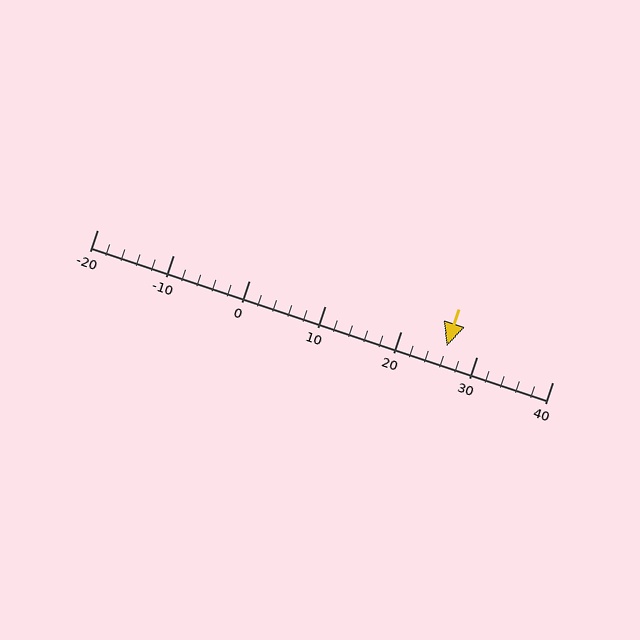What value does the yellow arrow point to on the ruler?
The yellow arrow points to approximately 26.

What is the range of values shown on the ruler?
The ruler shows values from -20 to 40.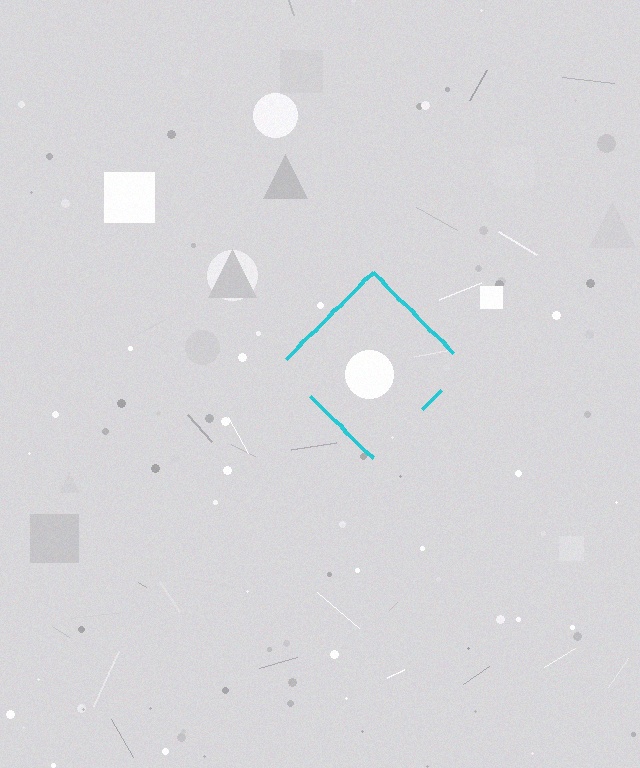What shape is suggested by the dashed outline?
The dashed outline suggests a diamond.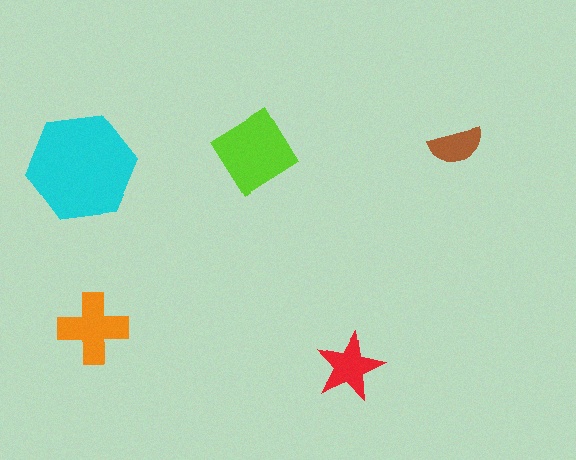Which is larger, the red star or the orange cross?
The orange cross.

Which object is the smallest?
The brown semicircle.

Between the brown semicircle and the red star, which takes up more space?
The red star.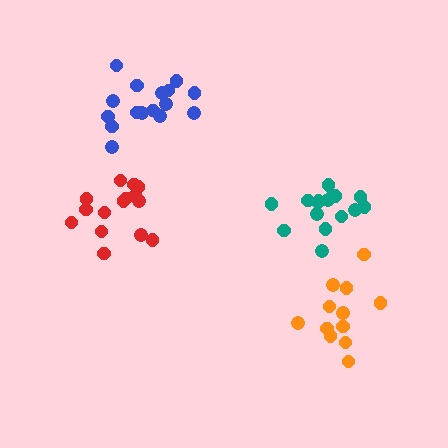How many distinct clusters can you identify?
There are 4 distinct clusters.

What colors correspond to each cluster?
The clusters are colored: blue, red, orange, teal.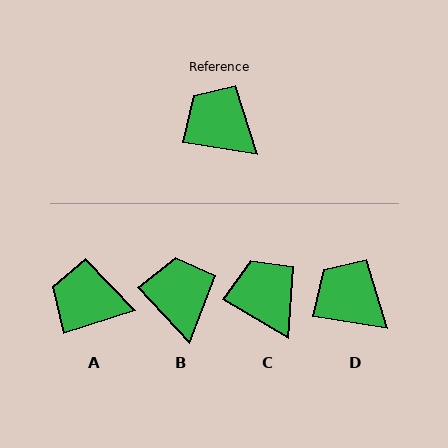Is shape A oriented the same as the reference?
No, it is off by about 26 degrees.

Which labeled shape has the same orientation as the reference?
D.